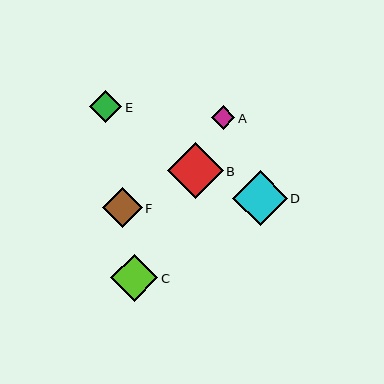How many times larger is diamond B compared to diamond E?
Diamond B is approximately 1.8 times the size of diamond E.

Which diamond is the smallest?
Diamond A is the smallest with a size of approximately 23 pixels.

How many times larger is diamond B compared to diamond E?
Diamond B is approximately 1.8 times the size of diamond E.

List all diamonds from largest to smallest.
From largest to smallest: B, D, C, F, E, A.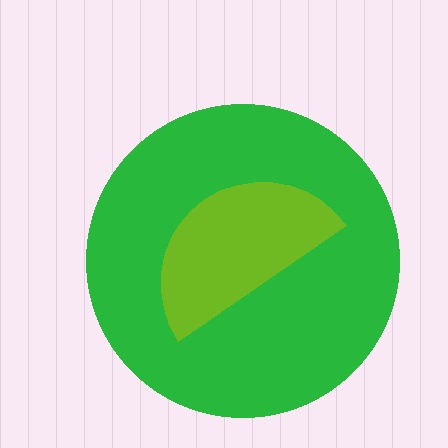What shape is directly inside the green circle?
The lime semicircle.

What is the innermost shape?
The lime semicircle.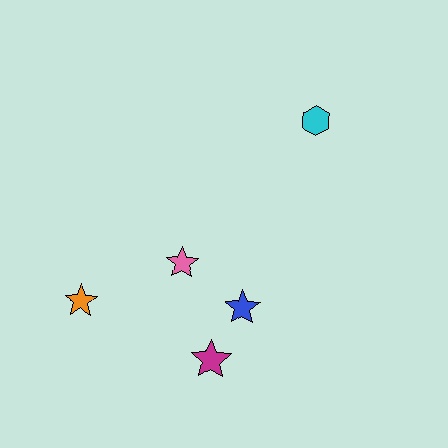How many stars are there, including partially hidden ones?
There are 4 stars.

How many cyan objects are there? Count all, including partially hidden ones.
There is 1 cyan object.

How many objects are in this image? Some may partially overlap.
There are 5 objects.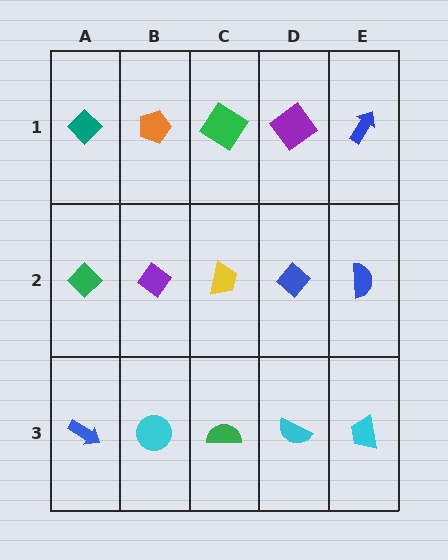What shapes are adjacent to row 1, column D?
A blue diamond (row 2, column D), a green diamond (row 1, column C), a blue arrow (row 1, column E).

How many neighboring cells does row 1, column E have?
2.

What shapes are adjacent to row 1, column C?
A yellow trapezoid (row 2, column C), an orange pentagon (row 1, column B), a purple diamond (row 1, column D).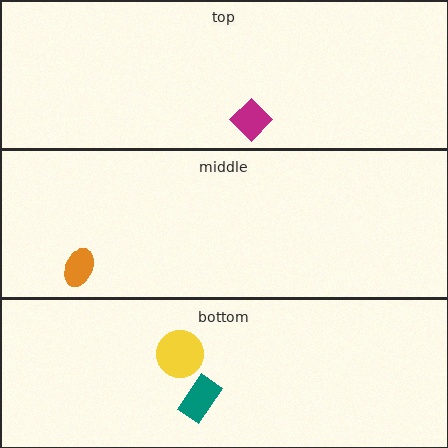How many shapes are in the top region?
1.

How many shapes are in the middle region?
1.